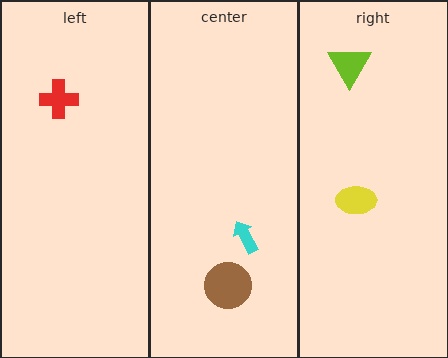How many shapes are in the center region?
2.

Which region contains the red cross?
The left region.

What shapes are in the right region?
The yellow ellipse, the lime triangle.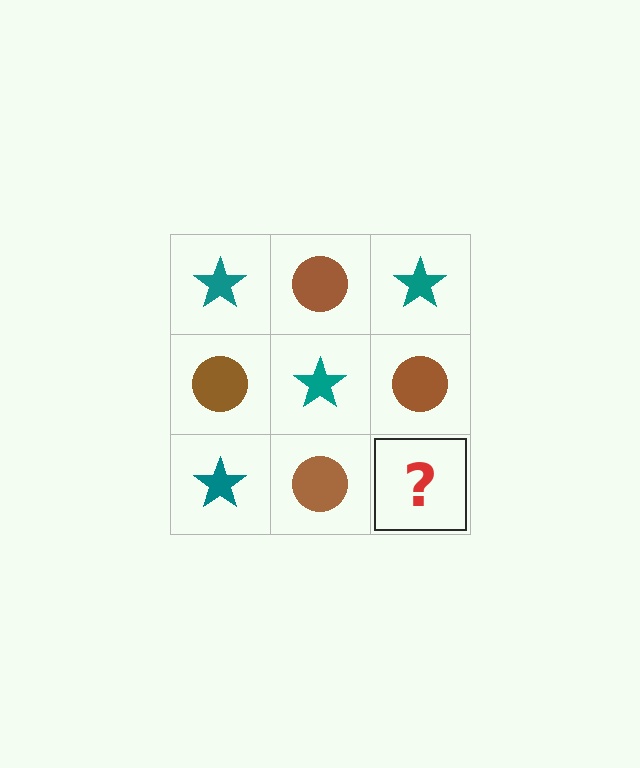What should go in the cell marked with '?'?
The missing cell should contain a teal star.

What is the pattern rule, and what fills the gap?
The rule is that it alternates teal star and brown circle in a checkerboard pattern. The gap should be filled with a teal star.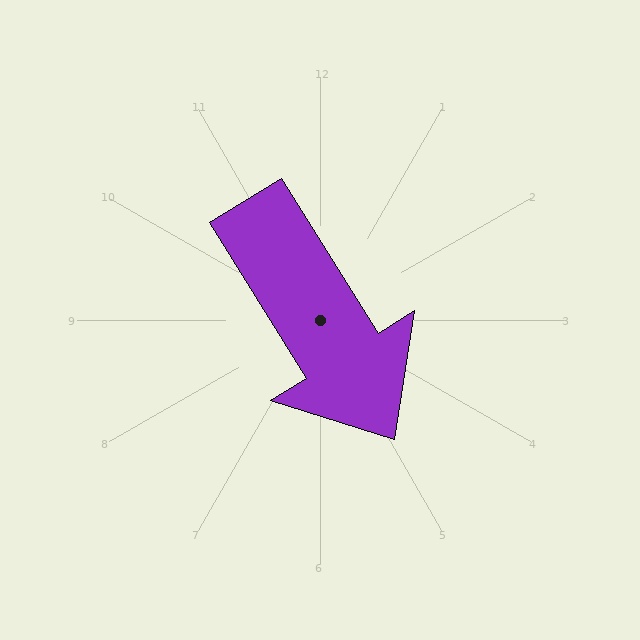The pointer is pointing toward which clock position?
Roughly 5 o'clock.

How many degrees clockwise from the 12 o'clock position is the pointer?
Approximately 148 degrees.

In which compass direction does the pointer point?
Southeast.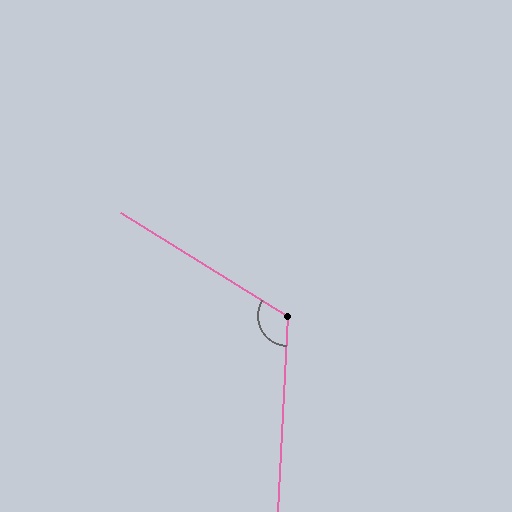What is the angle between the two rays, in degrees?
Approximately 119 degrees.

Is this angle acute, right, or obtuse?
It is obtuse.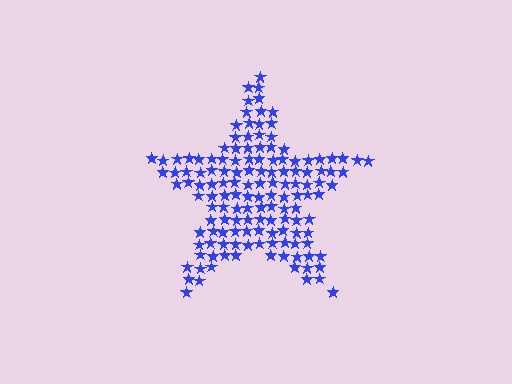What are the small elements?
The small elements are stars.